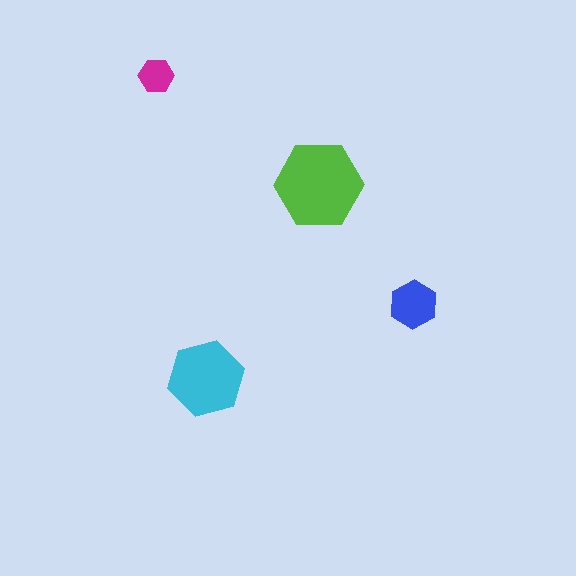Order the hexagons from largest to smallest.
the lime one, the cyan one, the blue one, the magenta one.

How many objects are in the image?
There are 4 objects in the image.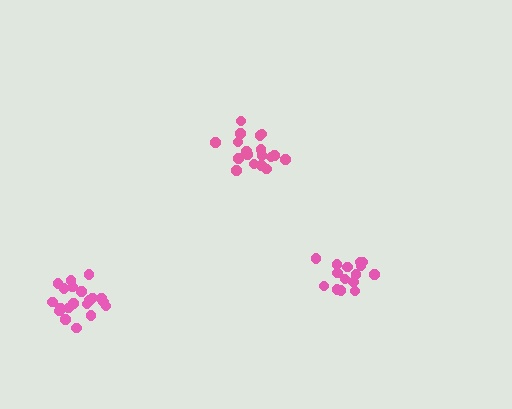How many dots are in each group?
Group 1: 18 dots, Group 2: 15 dots, Group 3: 21 dots (54 total).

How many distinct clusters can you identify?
There are 3 distinct clusters.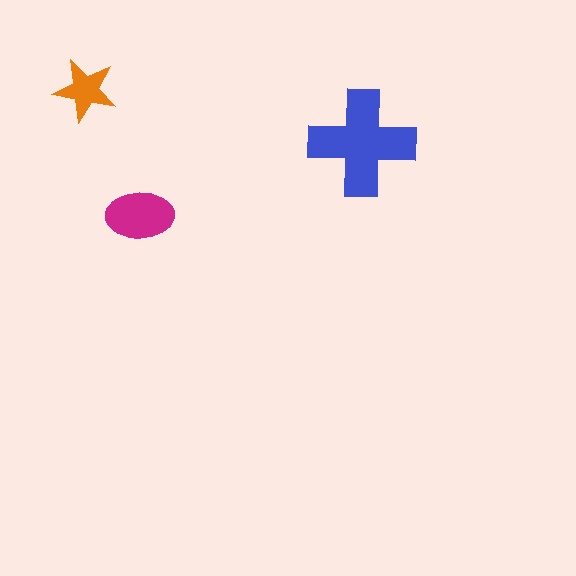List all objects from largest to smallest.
The blue cross, the magenta ellipse, the orange star.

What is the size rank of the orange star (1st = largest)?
3rd.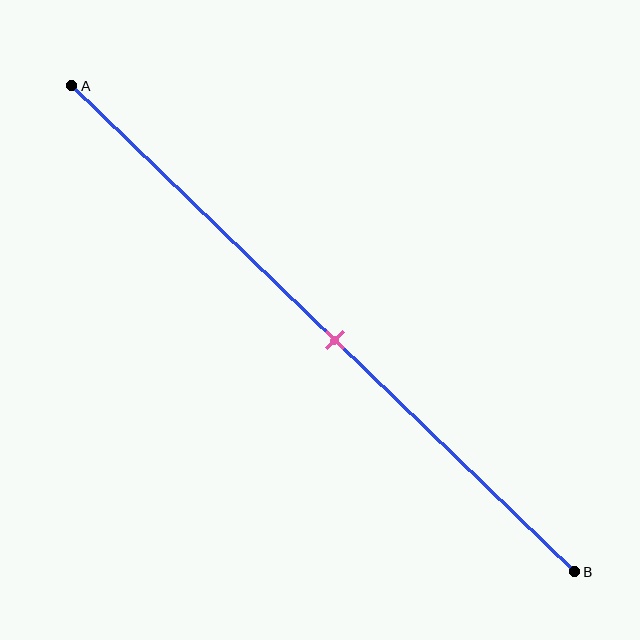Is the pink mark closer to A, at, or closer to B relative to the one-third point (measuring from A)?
The pink mark is closer to point B than the one-third point of segment AB.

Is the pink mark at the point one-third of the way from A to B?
No, the mark is at about 50% from A, not at the 33% one-third point.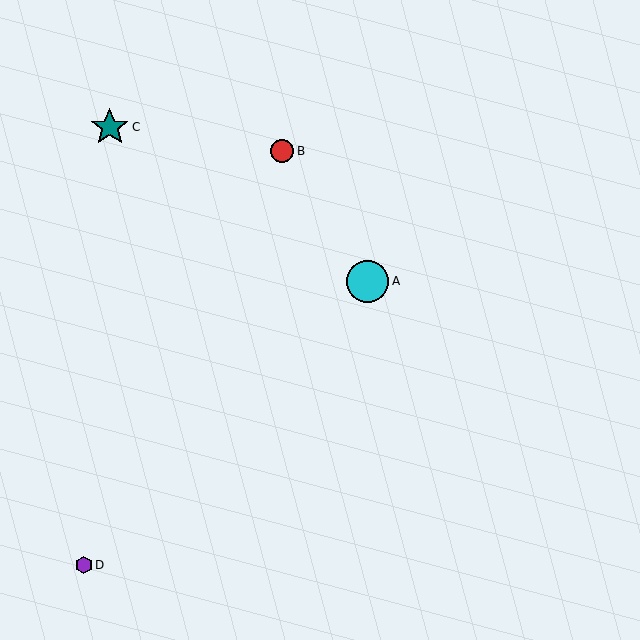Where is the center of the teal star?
The center of the teal star is at (110, 127).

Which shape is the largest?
The cyan circle (labeled A) is the largest.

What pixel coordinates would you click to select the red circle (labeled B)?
Click at (282, 151) to select the red circle B.